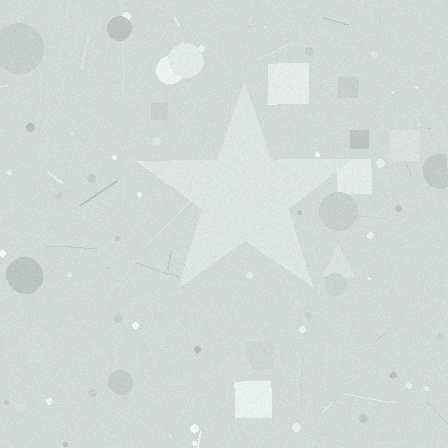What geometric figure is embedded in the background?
A star is embedded in the background.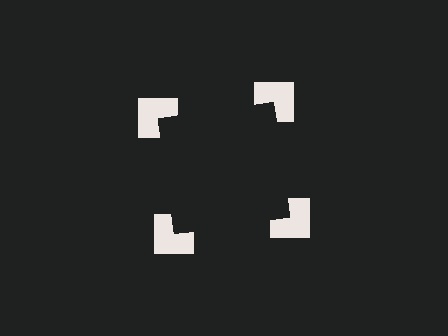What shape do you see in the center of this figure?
An illusory square — its edges are inferred from the aligned wedge cuts in the notched squares, not physically drawn.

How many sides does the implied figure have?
4 sides.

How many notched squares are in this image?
There are 4 — one at each vertex of the illusory square.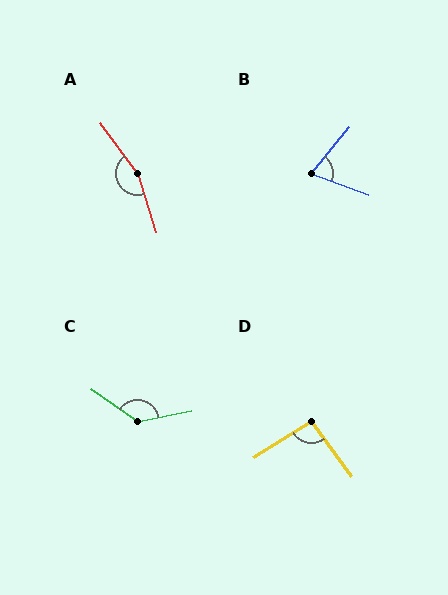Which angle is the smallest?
B, at approximately 71 degrees.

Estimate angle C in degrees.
Approximately 135 degrees.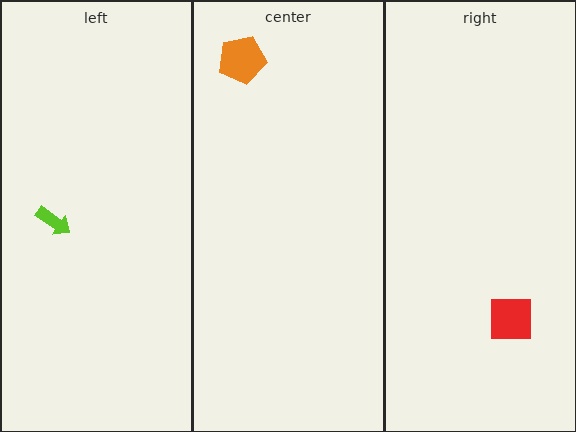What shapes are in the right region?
The red square.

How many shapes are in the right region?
1.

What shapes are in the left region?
The lime arrow.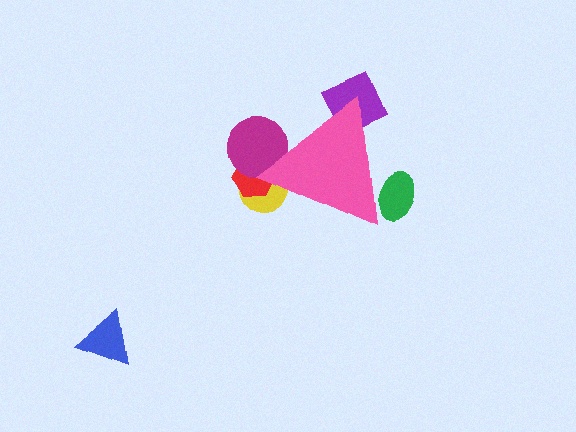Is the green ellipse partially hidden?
Yes, the green ellipse is partially hidden behind the pink triangle.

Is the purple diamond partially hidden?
Yes, the purple diamond is partially hidden behind the pink triangle.